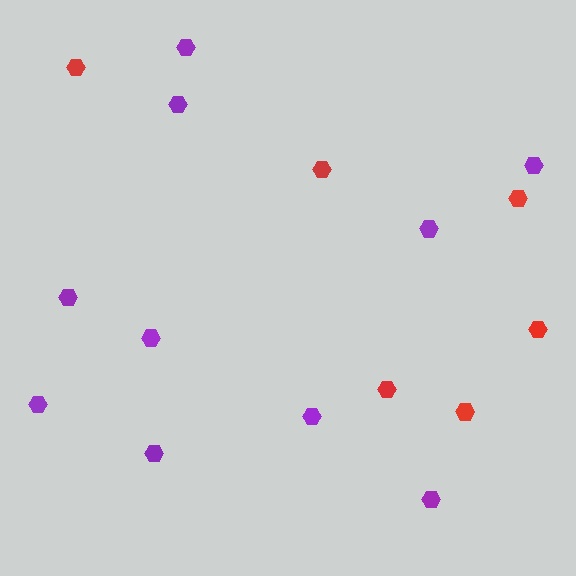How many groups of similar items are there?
There are 2 groups: one group of purple hexagons (10) and one group of red hexagons (6).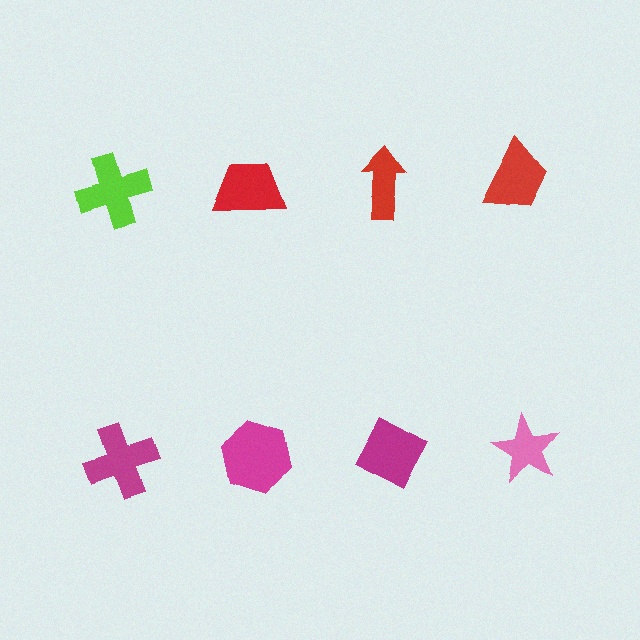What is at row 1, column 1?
A lime cross.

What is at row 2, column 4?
A pink star.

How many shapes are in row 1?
4 shapes.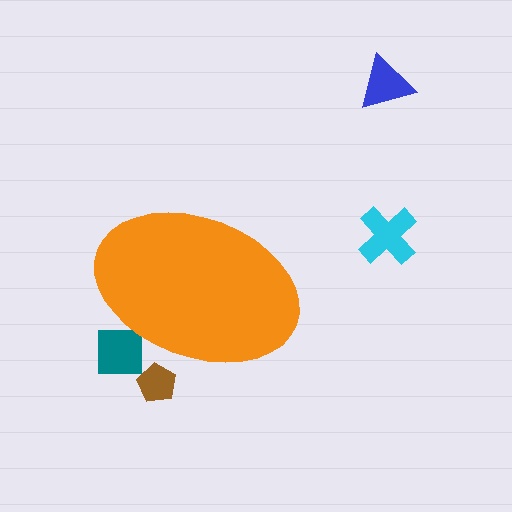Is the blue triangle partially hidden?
No, the blue triangle is fully visible.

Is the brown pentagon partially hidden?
Yes, the brown pentagon is partially hidden behind the orange ellipse.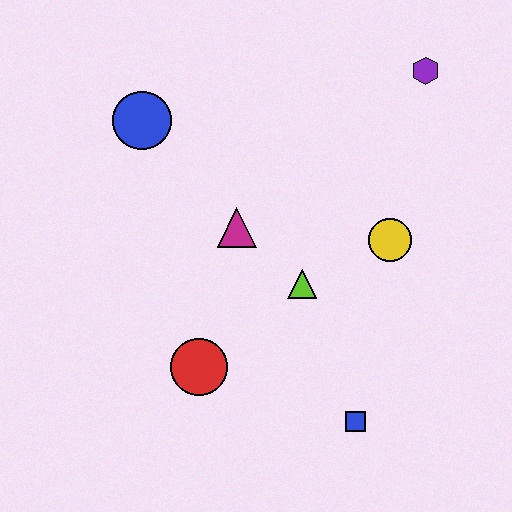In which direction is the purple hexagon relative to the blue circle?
The purple hexagon is to the right of the blue circle.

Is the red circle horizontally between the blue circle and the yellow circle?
Yes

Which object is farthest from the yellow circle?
The blue circle is farthest from the yellow circle.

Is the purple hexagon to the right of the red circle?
Yes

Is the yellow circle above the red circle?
Yes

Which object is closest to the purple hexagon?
The yellow circle is closest to the purple hexagon.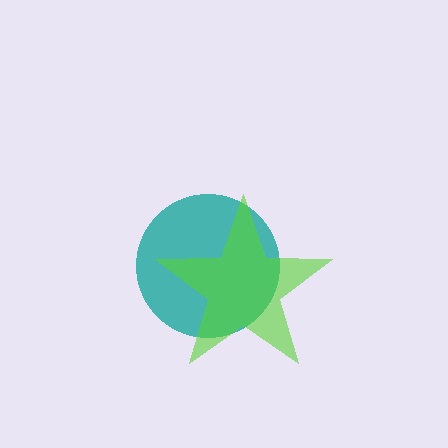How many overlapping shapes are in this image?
There are 2 overlapping shapes in the image.